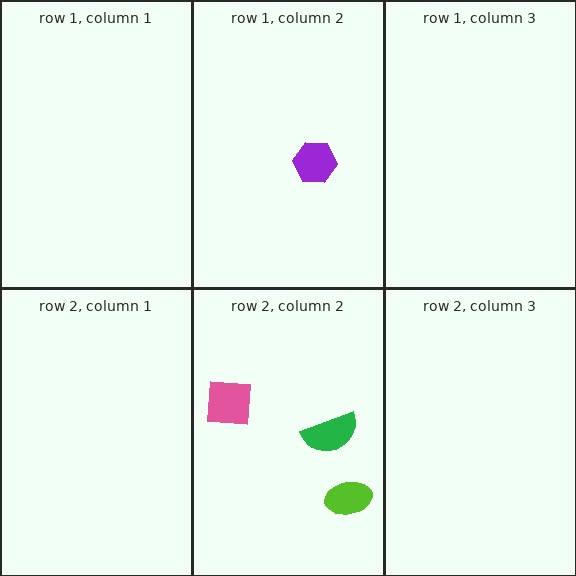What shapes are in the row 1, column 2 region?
The purple hexagon.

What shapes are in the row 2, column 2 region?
The lime ellipse, the green semicircle, the pink square.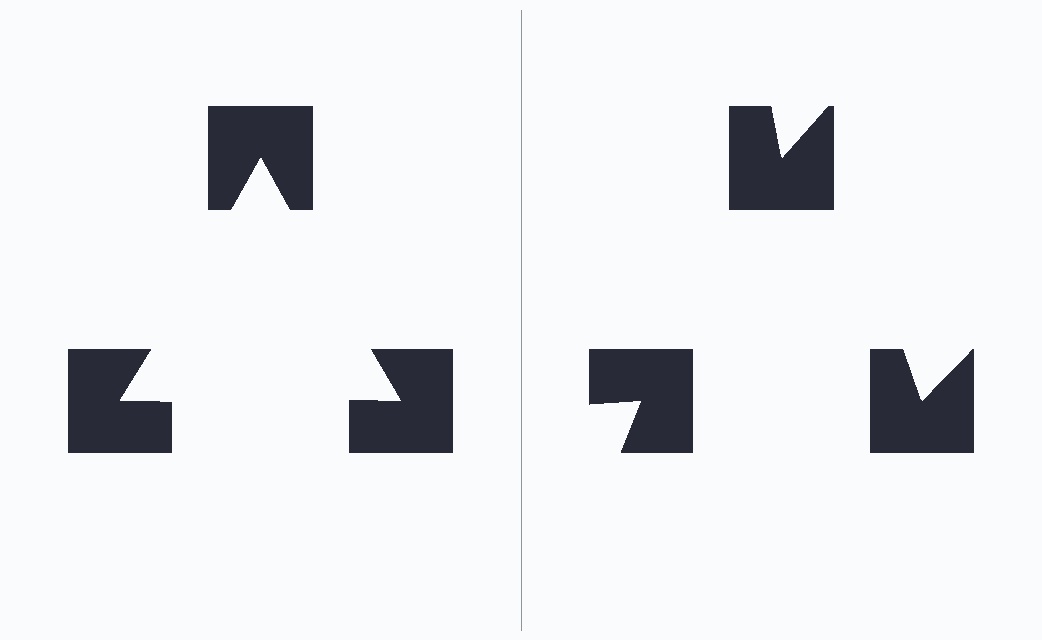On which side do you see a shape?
An illusory triangle appears on the left side. On the right side the wedge cuts are rotated, so no coherent shape forms.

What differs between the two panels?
The notched squares are positioned identically on both sides; only the wedge orientations differ. On the left they align to a triangle; on the right they are misaligned.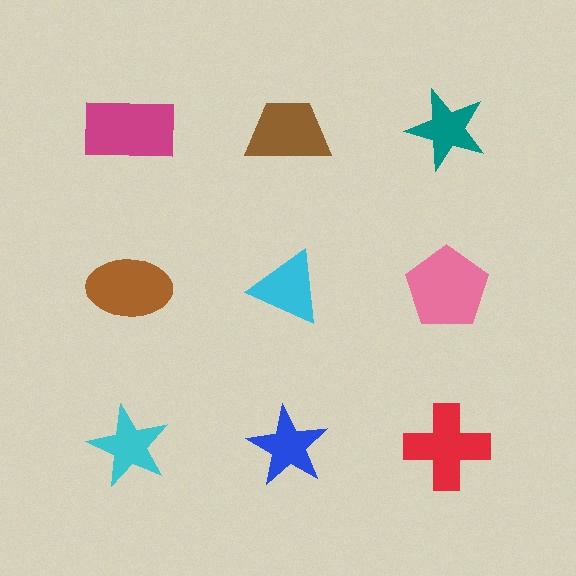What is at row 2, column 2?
A cyan triangle.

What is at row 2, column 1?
A brown ellipse.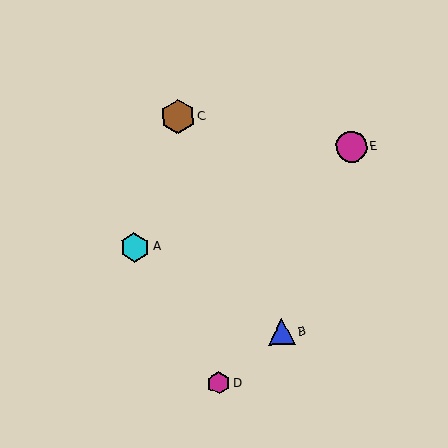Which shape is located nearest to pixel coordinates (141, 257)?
The cyan hexagon (labeled A) at (135, 247) is nearest to that location.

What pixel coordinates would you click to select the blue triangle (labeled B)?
Click at (282, 332) to select the blue triangle B.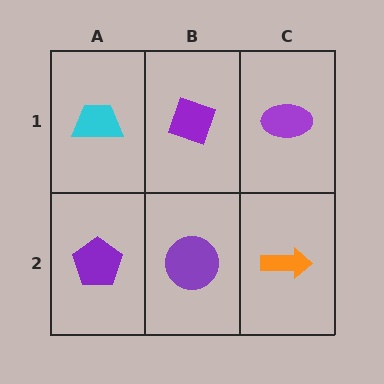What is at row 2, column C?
An orange arrow.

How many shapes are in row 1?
3 shapes.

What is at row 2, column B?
A purple circle.